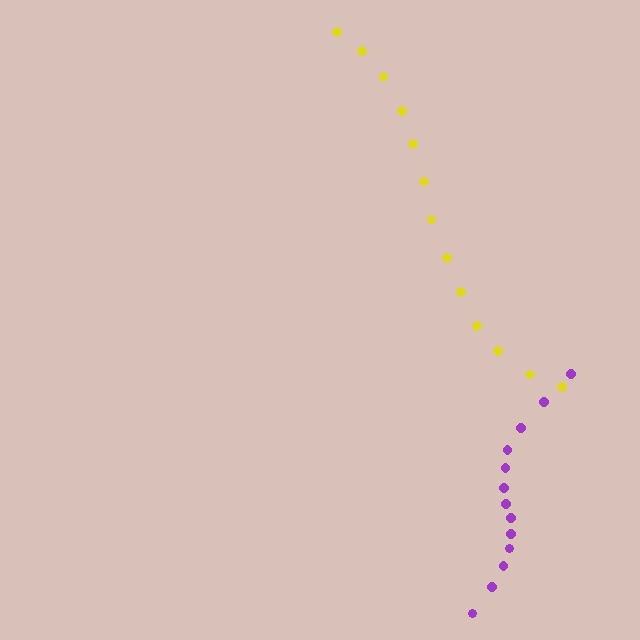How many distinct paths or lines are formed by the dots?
There are 2 distinct paths.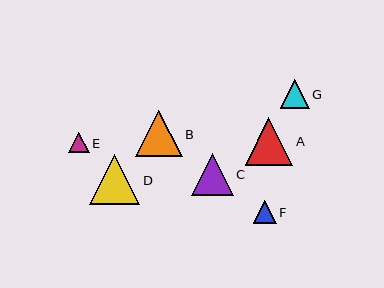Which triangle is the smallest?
Triangle E is the smallest with a size of approximately 21 pixels.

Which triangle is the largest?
Triangle D is the largest with a size of approximately 50 pixels.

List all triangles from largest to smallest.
From largest to smallest: D, A, B, C, G, F, E.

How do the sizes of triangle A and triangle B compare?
Triangle A and triangle B are approximately the same size.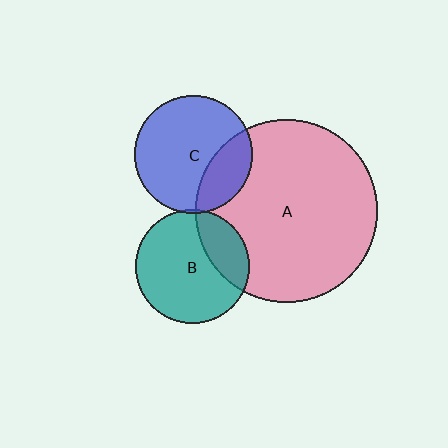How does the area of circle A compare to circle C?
Approximately 2.4 times.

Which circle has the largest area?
Circle A (pink).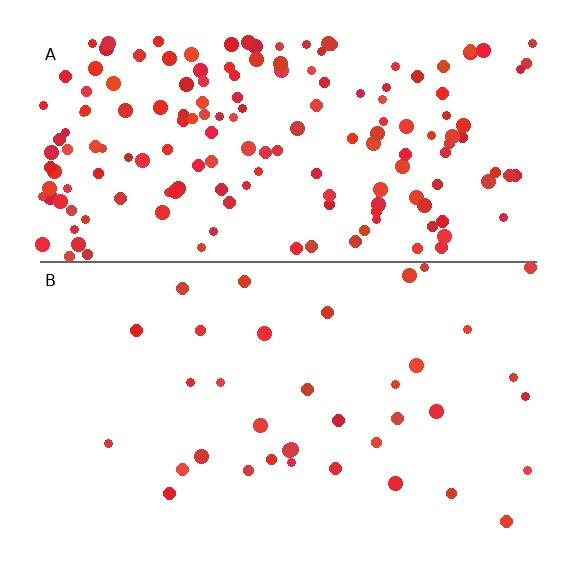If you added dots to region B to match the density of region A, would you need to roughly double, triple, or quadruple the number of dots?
Approximately quadruple.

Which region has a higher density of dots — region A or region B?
A (the top).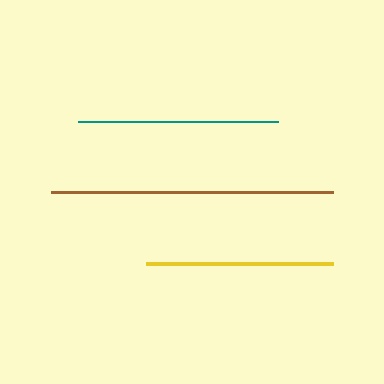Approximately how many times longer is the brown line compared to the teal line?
The brown line is approximately 1.4 times the length of the teal line.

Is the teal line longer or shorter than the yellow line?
The teal line is longer than the yellow line.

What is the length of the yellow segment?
The yellow segment is approximately 188 pixels long.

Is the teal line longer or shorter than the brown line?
The brown line is longer than the teal line.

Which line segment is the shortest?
The yellow line is the shortest at approximately 188 pixels.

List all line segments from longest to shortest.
From longest to shortest: brown, teal, yellow.